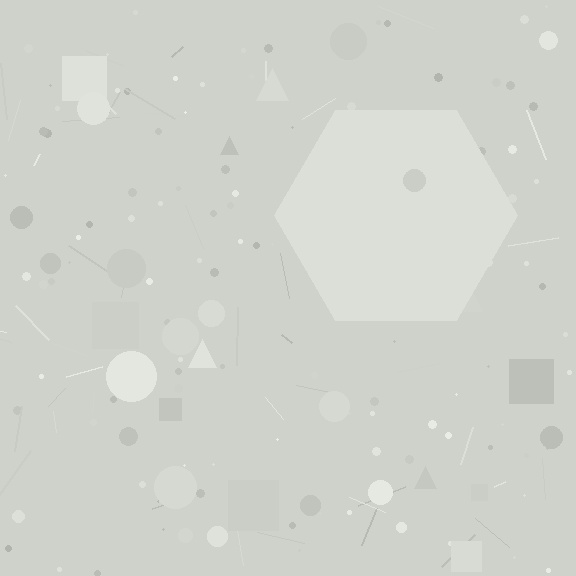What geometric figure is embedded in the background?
A hexagon is embedded in the background.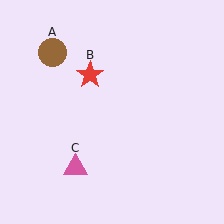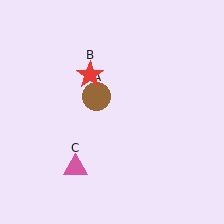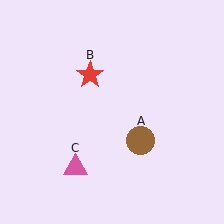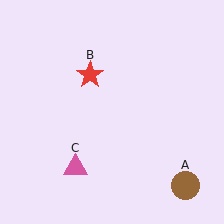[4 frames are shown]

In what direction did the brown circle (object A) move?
The brown circle (object A) moved down and to the right.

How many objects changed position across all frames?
1 object changed position: brown circle (object A).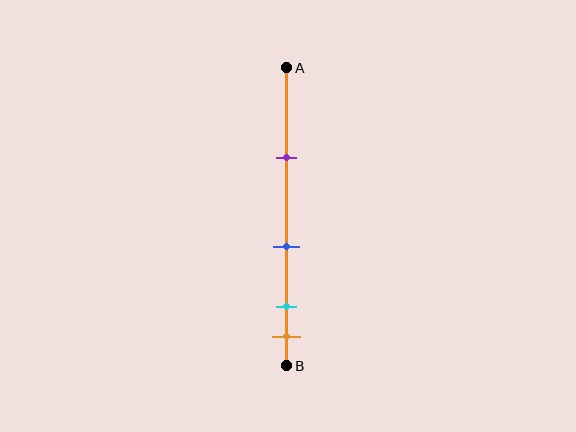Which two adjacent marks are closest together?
The cyan and orange marks are the closest adjacent pair.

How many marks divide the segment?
There are 4 marks dividing the segment.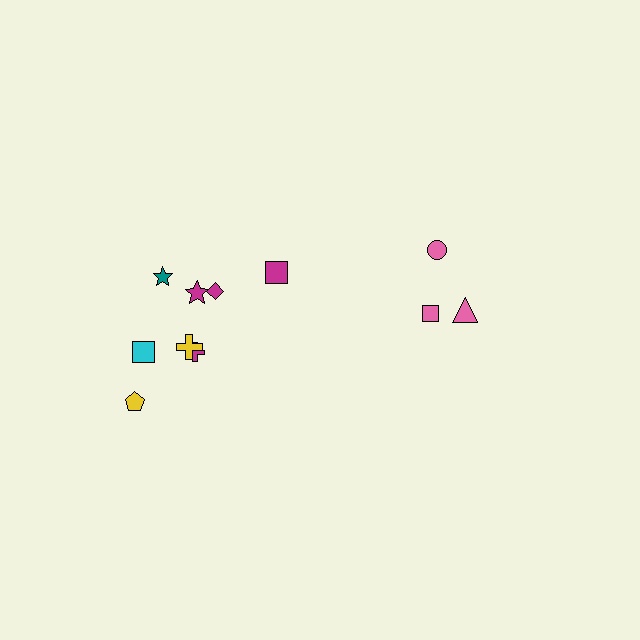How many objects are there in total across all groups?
There are 11 objects.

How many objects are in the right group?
There are 3 objects.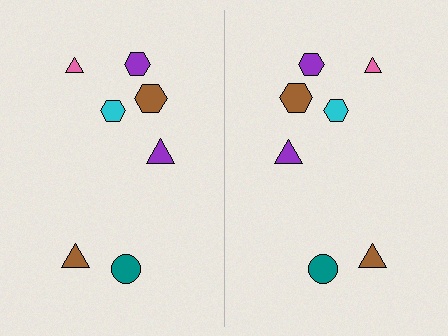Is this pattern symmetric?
Yes, this pattern has bilateral (reflection) symmetry.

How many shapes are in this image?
There are 14 shapes in this image.